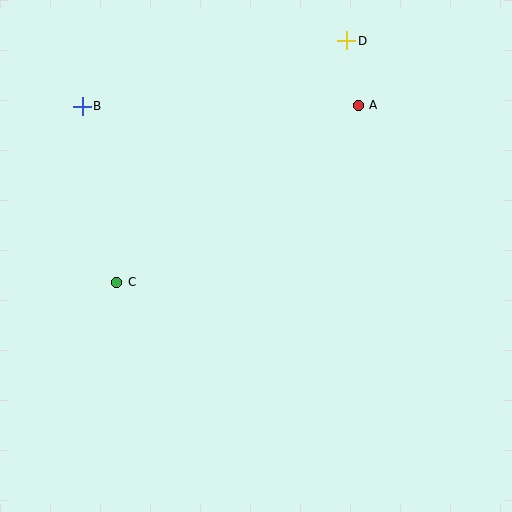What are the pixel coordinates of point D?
Point D is at (347, 41).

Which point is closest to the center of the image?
Point C at (117, 282) is closest to the center.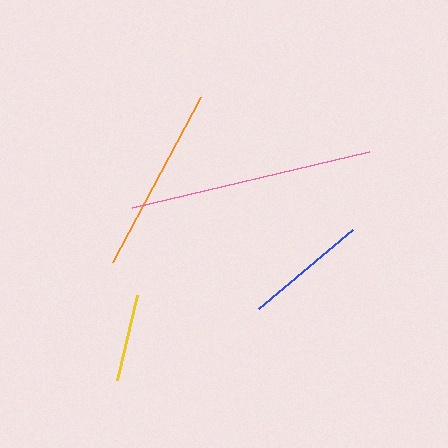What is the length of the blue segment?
The blue segment is approximately 122 pixels long.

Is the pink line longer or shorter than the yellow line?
The pink line is longer than the yellow line.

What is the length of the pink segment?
The pink segment is approximately 243 pixels long.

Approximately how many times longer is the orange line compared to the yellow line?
The orange line is approximately 2.1 times the length of the yellow line.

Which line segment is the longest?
The pink line is the longest at approximately 243 pixels.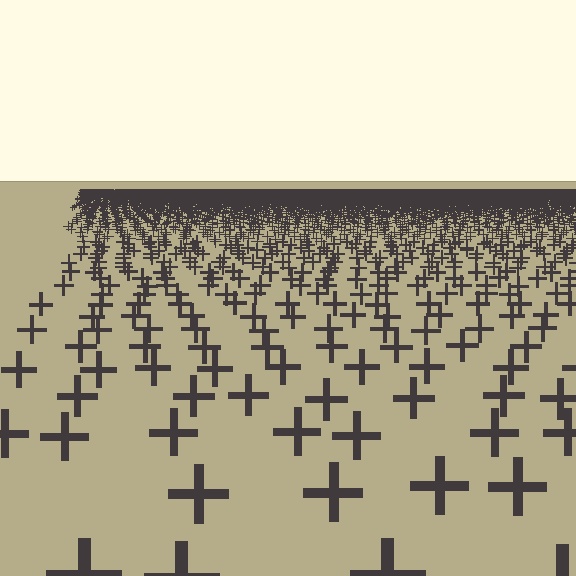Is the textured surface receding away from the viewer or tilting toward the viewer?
The surface is receding away from the viewer. Texture elements get smaller and denser toward the top.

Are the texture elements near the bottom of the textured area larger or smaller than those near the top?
Larger. Near the bottom, elements are closer to the viewer and appear at a bigger on-screen size.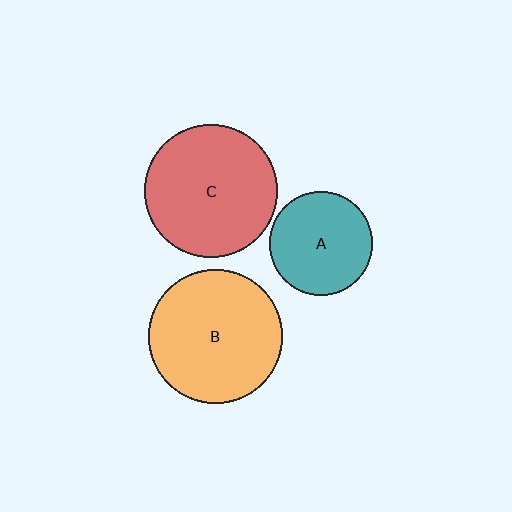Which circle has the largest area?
Circle B (orange).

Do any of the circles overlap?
No, none of the circles overlap.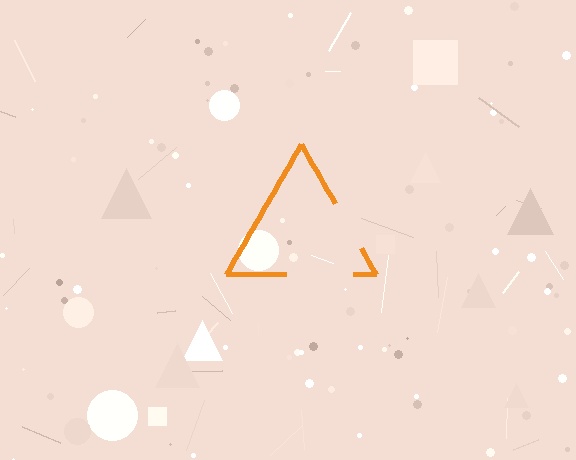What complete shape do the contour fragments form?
The contour fragments form a triangle.